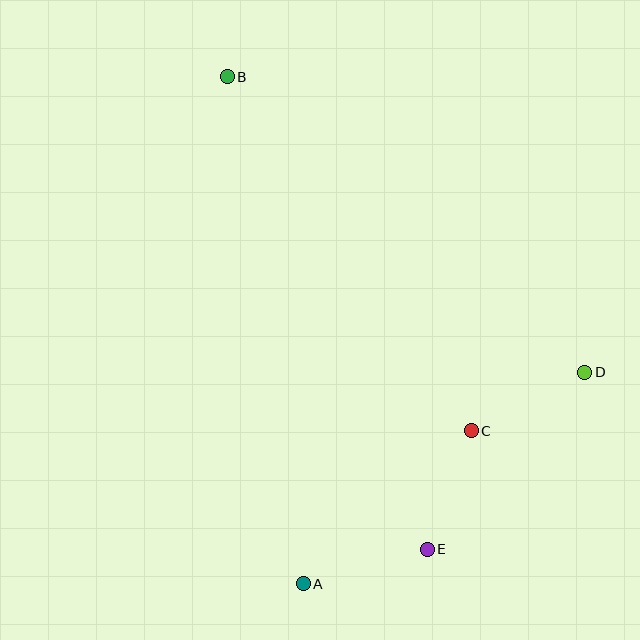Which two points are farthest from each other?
Points B and E are farthest from each other.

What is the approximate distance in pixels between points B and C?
The distance between B and C is approximately 430 pixels.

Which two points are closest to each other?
Points C and E are closest to each other.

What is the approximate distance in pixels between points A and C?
The distance between A and C is approximately 227 pixels.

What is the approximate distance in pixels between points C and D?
The distance between C and D is approximately 128 pixels.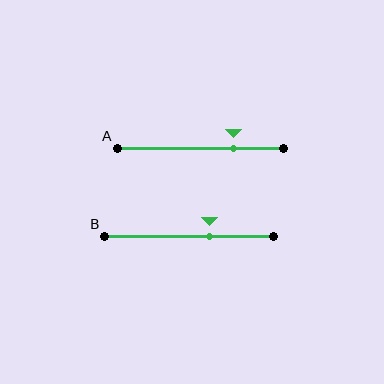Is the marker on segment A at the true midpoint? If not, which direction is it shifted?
No, the marker on segment A is shifted to the right by about 20% of the segment length.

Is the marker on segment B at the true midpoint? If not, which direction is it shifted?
No, the marker on segment B is shifted to the right by about 12% of the segment length.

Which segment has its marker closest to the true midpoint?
Segment B has its marker closest to the true midpoint.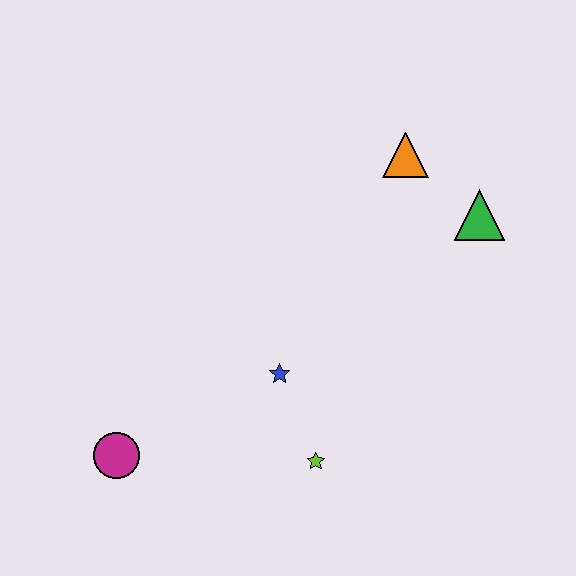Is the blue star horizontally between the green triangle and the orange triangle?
No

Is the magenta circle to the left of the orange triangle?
Yes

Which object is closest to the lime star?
The blue star is closest to the lime star.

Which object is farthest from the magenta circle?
The green triangle is farthest from the magenta circle.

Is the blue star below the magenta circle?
No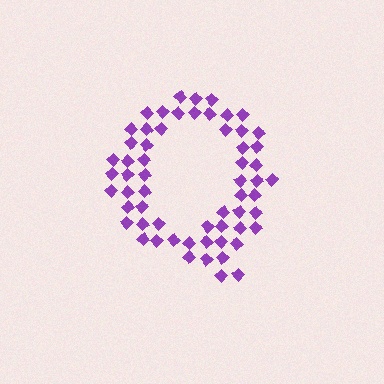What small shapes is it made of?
It is made of small diamonds.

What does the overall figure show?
The overall figure shows the letter Q.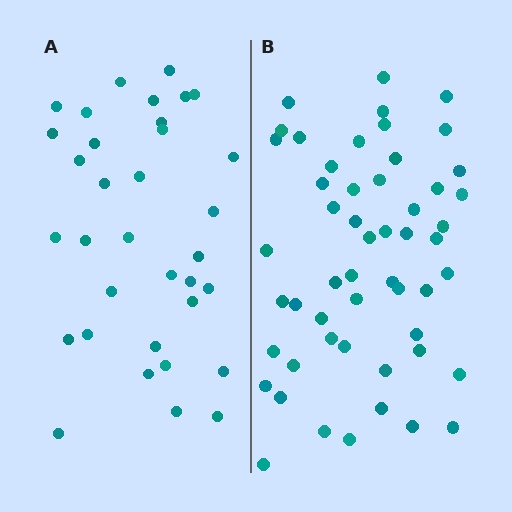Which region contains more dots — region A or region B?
Region B (the right region) has more dots.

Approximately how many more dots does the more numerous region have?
Region B has approximately 20 more dots than region A.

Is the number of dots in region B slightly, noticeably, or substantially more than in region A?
Region B has substantially more. The ratio is roughly 1.6 to 1.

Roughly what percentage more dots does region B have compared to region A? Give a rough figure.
About 55% more.